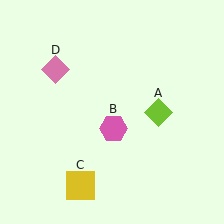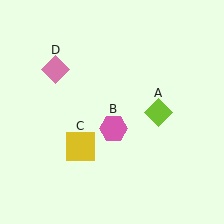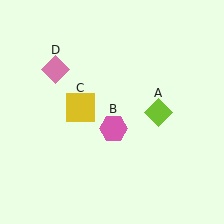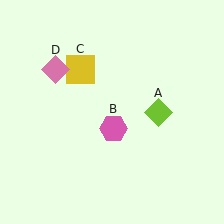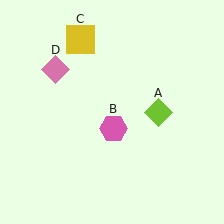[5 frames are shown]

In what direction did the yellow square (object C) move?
The yellow square (object C) moved up.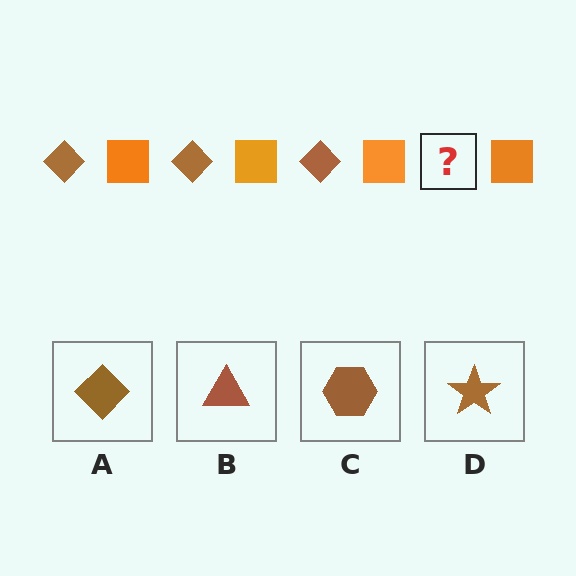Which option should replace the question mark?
Option A.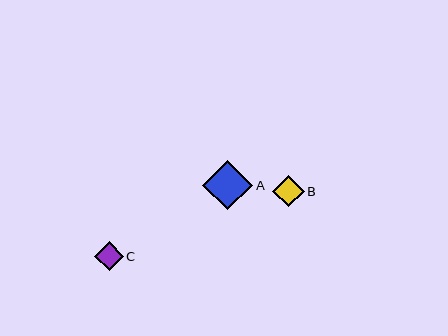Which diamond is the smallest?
Diamond C is the smallest with a size of approximately 29 pixels.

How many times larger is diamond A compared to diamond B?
Diamond A is approximately 1.6 times the size of diamond B.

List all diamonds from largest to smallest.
From largest to smallest: A, B, C.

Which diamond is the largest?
Diamond A is the largest with a size of approximately 50 pixels.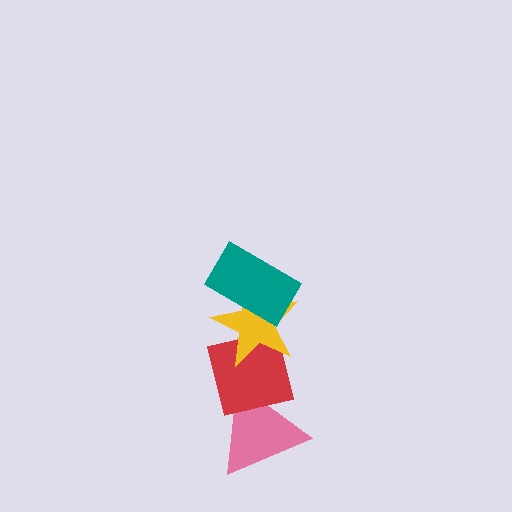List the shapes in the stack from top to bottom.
From top to bottom: the teal rectangle, the yellow star, the red square, the pink triangle.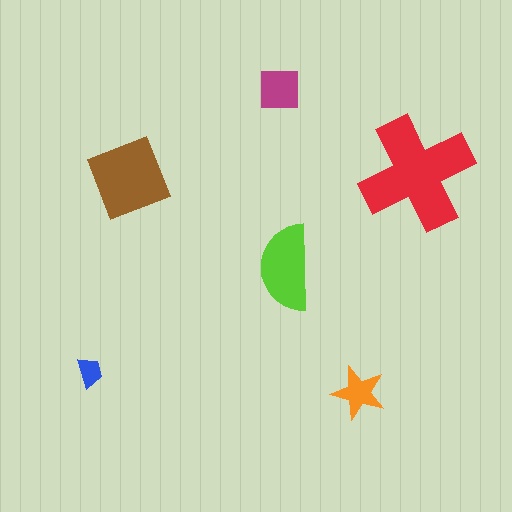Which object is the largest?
The red cross.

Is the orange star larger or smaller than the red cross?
Smaller.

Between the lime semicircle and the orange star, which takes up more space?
The lime semicircle.